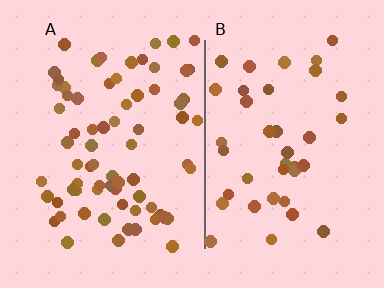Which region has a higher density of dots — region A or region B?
A (the left).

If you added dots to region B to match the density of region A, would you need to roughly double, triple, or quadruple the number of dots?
Approximately double.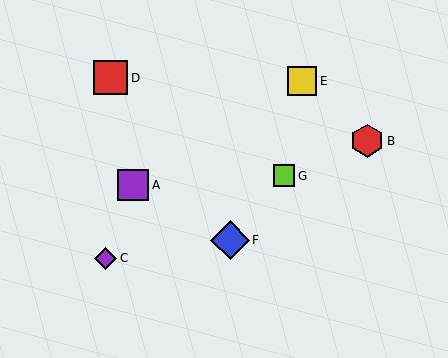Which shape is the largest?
The blue diamond (labeled F) is the largest.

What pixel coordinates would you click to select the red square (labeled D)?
Click at (110, 78) to select the red square D.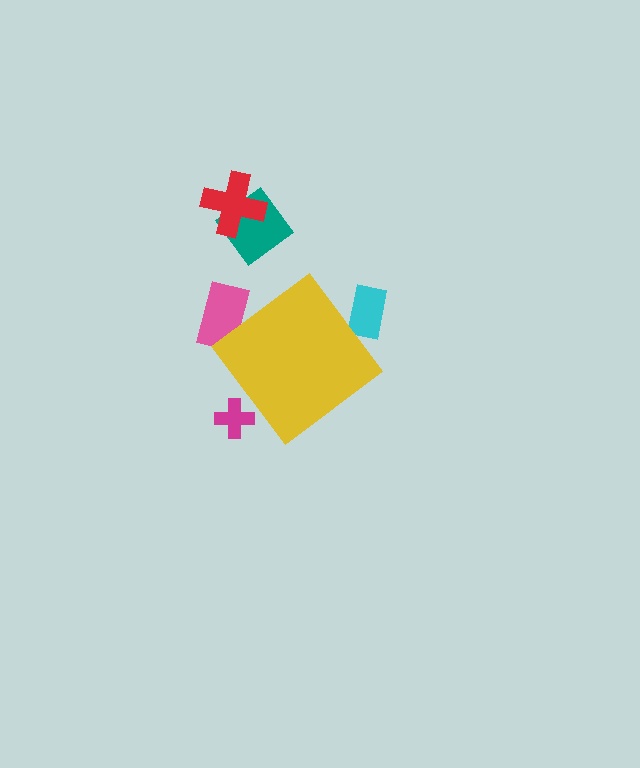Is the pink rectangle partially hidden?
Yes, the pink rectangle is partially hidden behind the yellow diamond.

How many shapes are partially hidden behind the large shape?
3 shapes are partially hidden.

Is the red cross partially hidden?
No, the red cross is fully visible.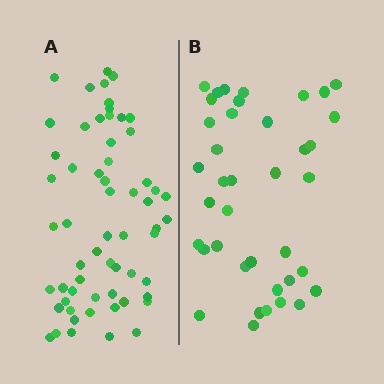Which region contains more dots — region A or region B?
Region A (the left region) has more dots.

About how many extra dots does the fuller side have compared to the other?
Region A has approximately 20 more dots than region B.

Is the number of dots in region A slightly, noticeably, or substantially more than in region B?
Region A has substantially more. The ratio is roughly 1.5 to 1.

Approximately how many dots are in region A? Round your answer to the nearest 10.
About 60 dots.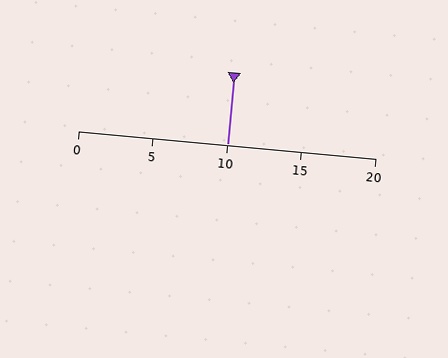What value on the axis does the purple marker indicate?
The marker indicates approximately 10.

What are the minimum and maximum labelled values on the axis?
The axis runs from 0 to 20.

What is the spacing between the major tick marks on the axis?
The major ticks are spaced 5 apart.